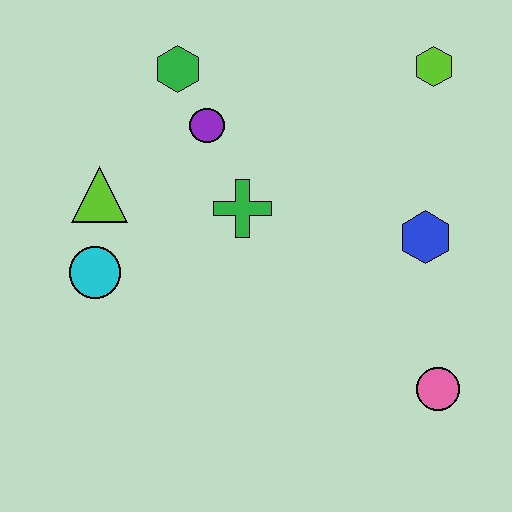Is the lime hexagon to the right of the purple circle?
Yes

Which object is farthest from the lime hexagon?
The cyan circle is farthest from the lime hexagon.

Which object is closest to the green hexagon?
The purple circle is closest to the green hexagon.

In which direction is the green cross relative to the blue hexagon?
The green cross is to the left of the blue hexagon.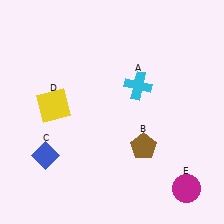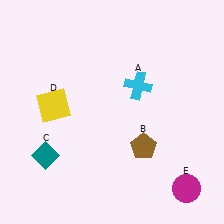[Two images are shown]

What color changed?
The diamond (C) changed from blue in Image 1 to teal in Image 2.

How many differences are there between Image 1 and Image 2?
There is 1 difference between the two images.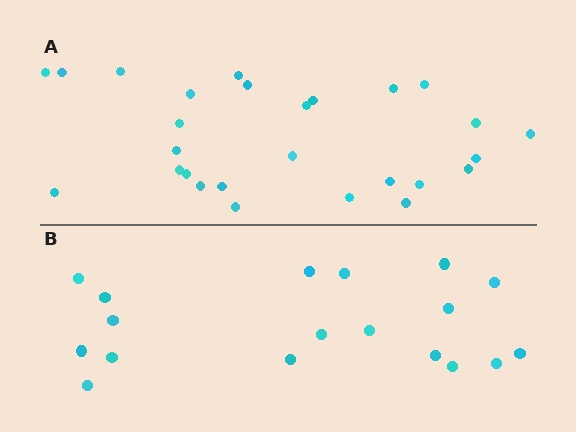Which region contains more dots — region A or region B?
Region A (the top region) has more dots.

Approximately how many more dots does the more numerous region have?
Region A has roughly 8 or so more dots than region B.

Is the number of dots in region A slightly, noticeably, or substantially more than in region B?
Region A has substantially more. The ratio is roughly 1.5 to 1.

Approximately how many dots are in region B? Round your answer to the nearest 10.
About 20 dots. (The exact count is 18, which rounds to 20.)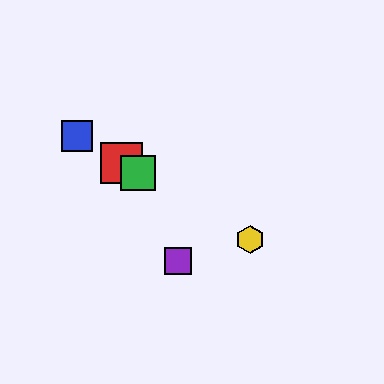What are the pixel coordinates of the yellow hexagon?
The yellow hexagon is at (250, 240).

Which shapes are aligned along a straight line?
The red square, the blue square, the green square, the yellow hexagon are aligned along a straight line.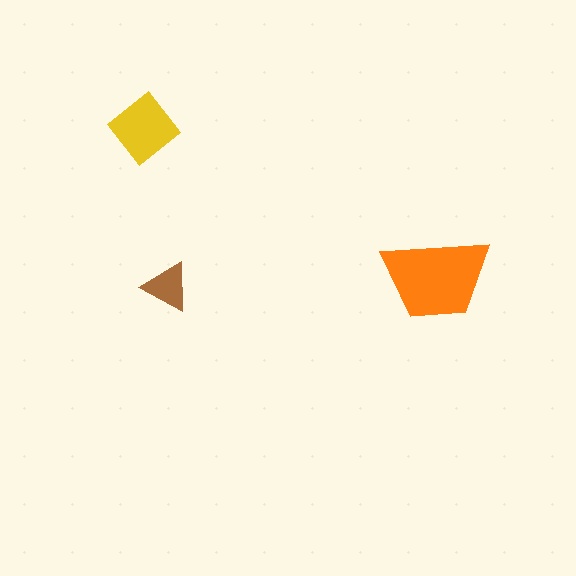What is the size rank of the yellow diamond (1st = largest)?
2nd.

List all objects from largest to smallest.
The orange trapezoid, the yellow diamond, the brown triangle.